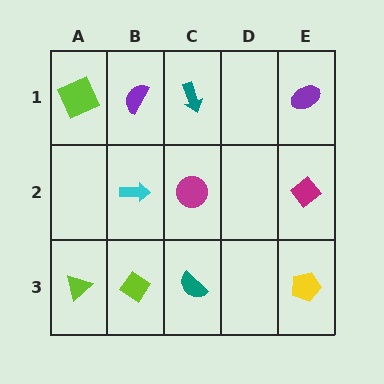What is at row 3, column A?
A lime triangle.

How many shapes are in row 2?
3 shapes.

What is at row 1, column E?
A purple ellipse.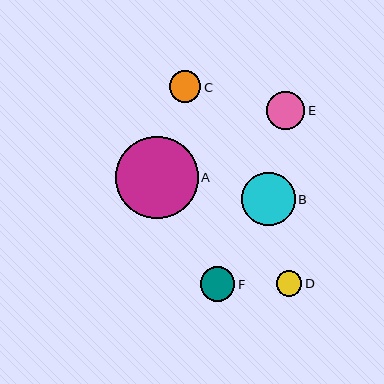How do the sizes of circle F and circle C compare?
Circle F and circle C are approximately the same size.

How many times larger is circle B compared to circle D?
Circle B is approximately 2.1 times the size of circle D.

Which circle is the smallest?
Circle D is the smallest with a size of approximately 25 pixels.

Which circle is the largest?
Circle A is the largest with a size of approximately 82 pixels.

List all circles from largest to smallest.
From largest to smallest: A, B, E, F, C, D.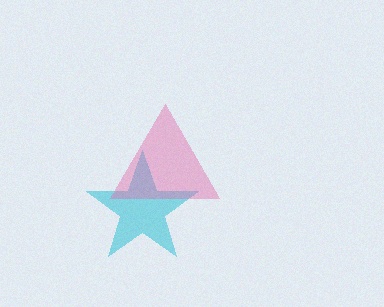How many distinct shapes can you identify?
There are 2 distinct shapes: a cyan star, a pink triangle.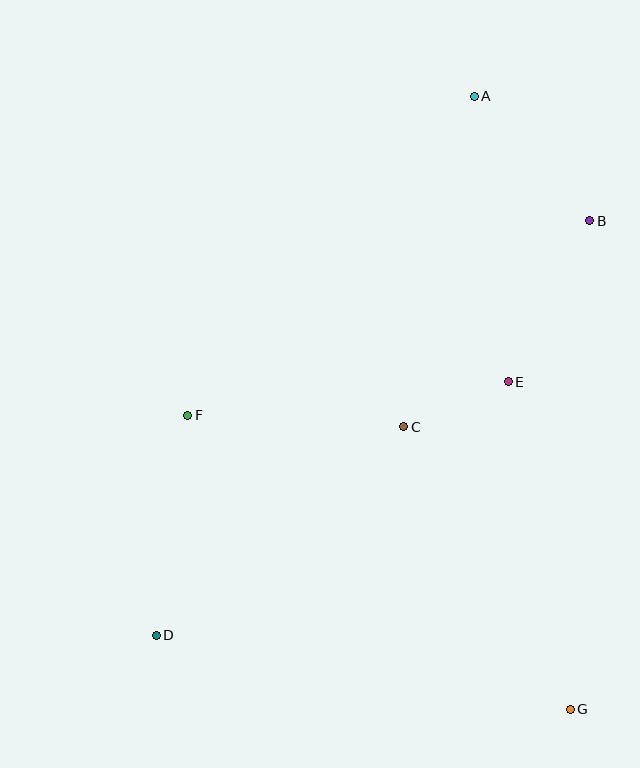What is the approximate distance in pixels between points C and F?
The distance between C and F is approximately 216 pixels.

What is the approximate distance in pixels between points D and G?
The distance between D and G is approximately 421 pixels.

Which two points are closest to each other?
Points C and E are closest to each other.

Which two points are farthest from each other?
Points A and D are farthest from each other.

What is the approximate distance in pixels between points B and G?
The distance between B and G is approximately 489 pixels.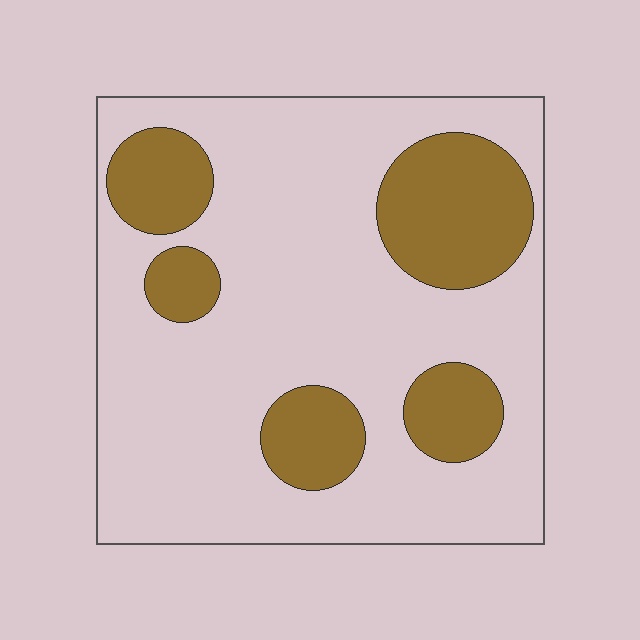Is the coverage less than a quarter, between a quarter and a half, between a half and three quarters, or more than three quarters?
Less than a quarter.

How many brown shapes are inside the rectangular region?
5.